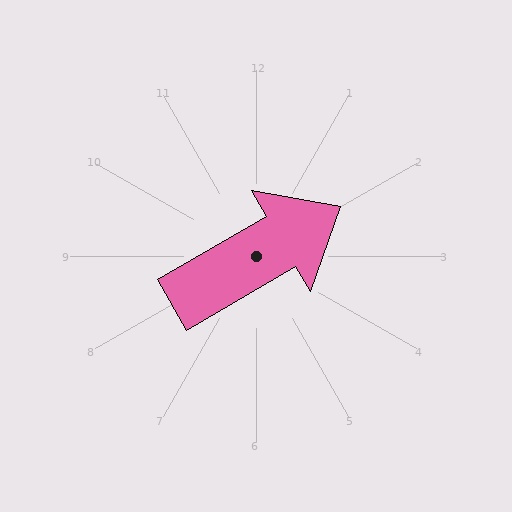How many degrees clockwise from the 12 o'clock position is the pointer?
Approximately 60 degrees.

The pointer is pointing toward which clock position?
Roughly 2 o'clock.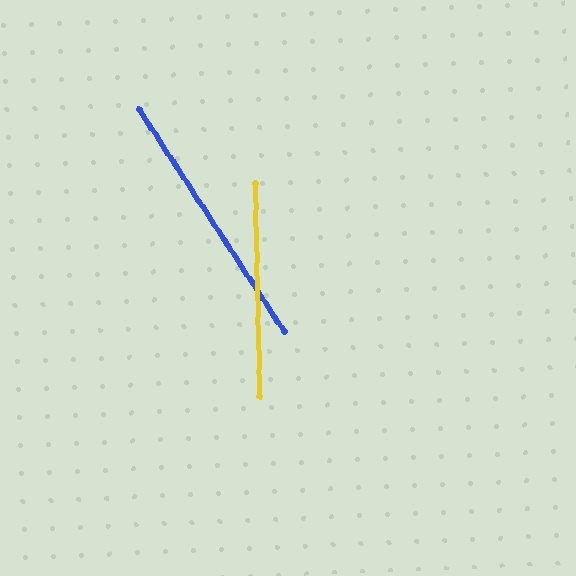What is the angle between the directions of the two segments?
Approximately 32 degrees.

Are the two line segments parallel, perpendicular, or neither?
Neither parallel nor perpendicular — they differ by about 32°.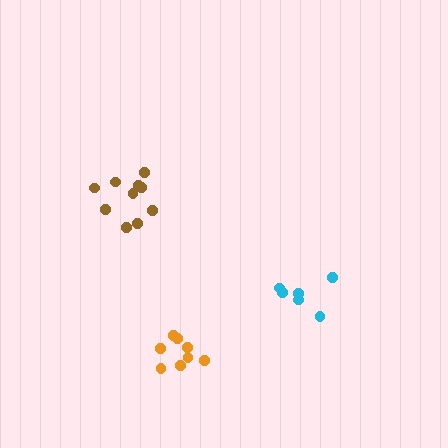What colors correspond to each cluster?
The clusters are colored: brown, cyan, orange.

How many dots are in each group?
Group 1: 10 dots, Group 2: 6 dots, Group 3: 8 dots (24 total).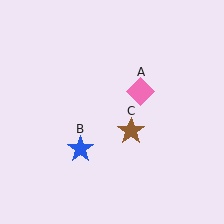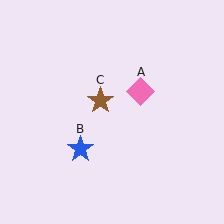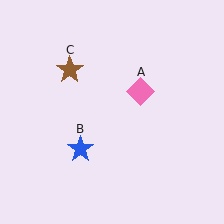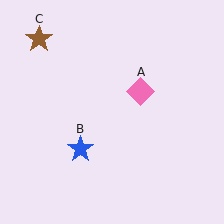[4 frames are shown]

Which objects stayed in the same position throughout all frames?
Pink diamond (object A) and blue star (object B) remained stationary.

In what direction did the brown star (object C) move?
The brown star (object C) moved up and to the left.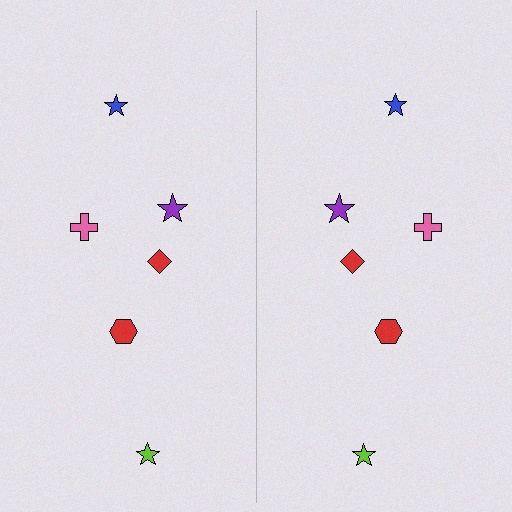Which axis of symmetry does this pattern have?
The pattern has a vertical axis of symmetry running through the center of the image.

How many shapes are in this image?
There are 12 shapes in this image.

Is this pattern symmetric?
Yes, this pattern has bilateral (reflection) symmetry.